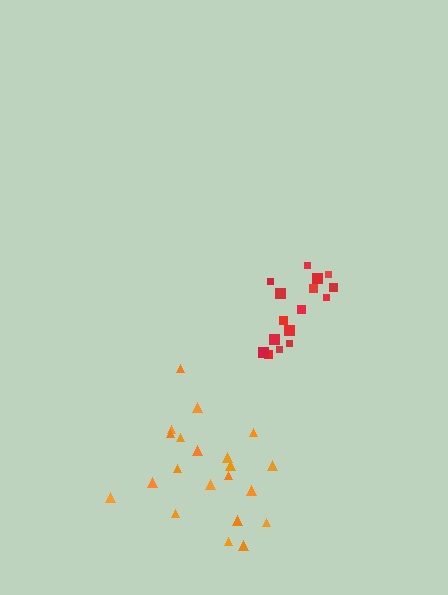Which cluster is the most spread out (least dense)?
Orange.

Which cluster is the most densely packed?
Red.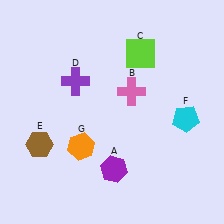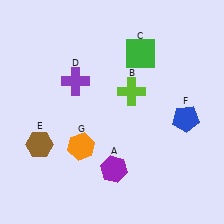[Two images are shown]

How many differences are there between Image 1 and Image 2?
There are 3 differences between the two images.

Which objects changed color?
B changed from pink to lime. C changed from lime to green. F changed from cyan to blue.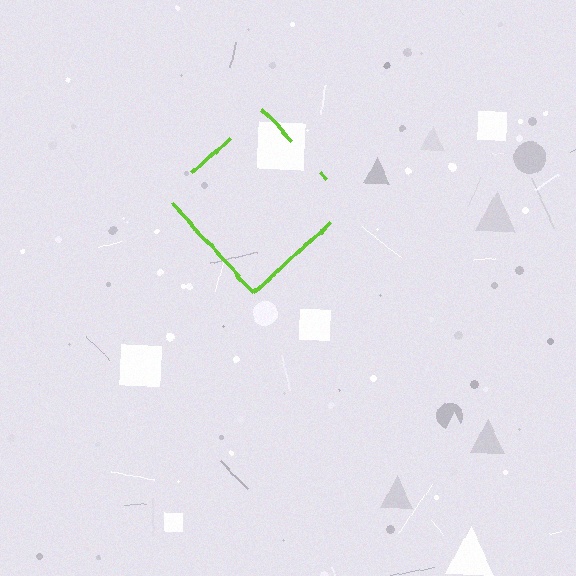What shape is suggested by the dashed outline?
The dashed outline suggests a diamond.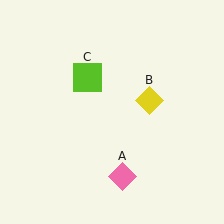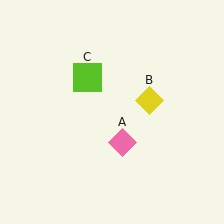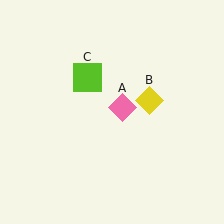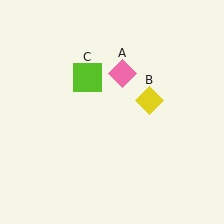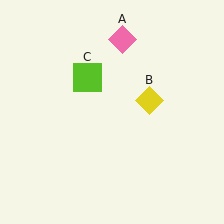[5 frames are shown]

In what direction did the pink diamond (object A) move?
The pink diamond (object A) moved up.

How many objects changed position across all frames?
1 object changed position: pink diamond (object A).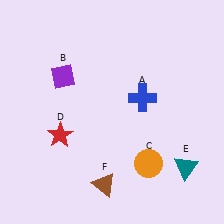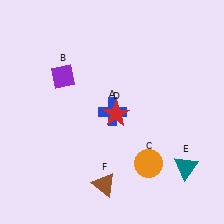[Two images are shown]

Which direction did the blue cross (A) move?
The blue cross (A) moved left.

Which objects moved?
The objects that moved are: the blue cross (A), the red star (D).